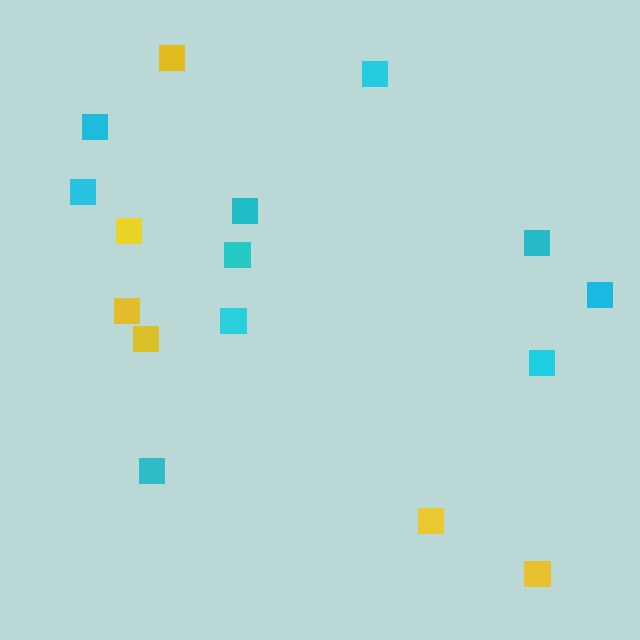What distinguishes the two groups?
There are 2 groups: one group of yellow squares (6) and one group of cyan squares (10).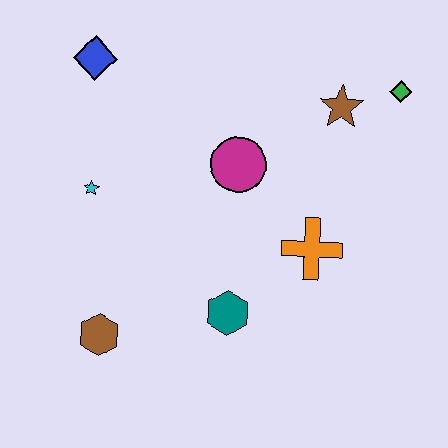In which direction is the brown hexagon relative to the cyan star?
The brown hexagon is below the cyan star.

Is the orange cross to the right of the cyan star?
Yes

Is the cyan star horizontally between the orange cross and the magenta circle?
No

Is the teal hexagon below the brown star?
Yes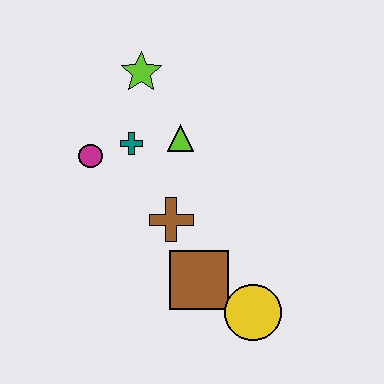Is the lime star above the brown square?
Yes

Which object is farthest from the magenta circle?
The yellow circle is farthest from the magenta circle.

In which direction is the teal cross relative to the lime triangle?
The teal cross is to the left of the lime triangle.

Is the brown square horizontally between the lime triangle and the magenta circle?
No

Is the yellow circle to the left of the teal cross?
No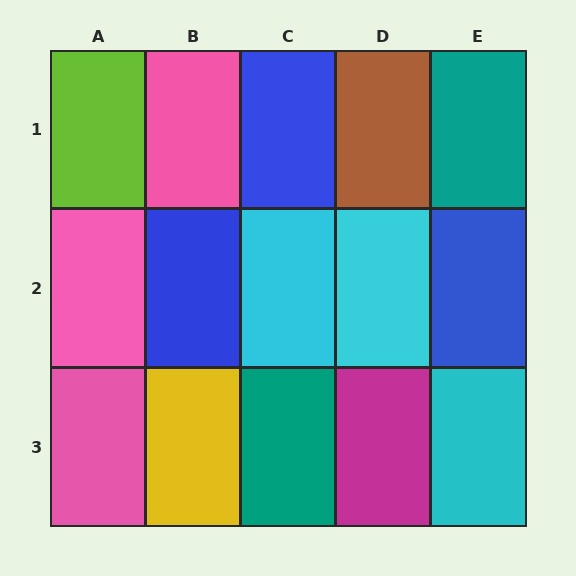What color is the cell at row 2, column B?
Blue.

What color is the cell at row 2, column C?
Cyan.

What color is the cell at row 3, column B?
Yellow.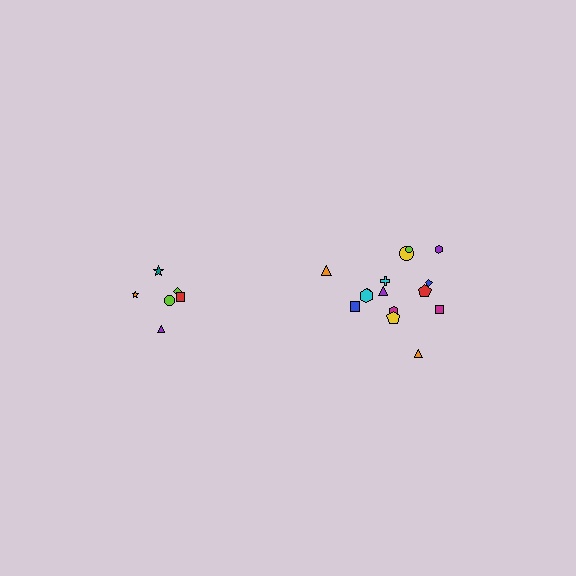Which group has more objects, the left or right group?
The right group.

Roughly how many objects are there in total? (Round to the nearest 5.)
Roughly 20 objects in total.